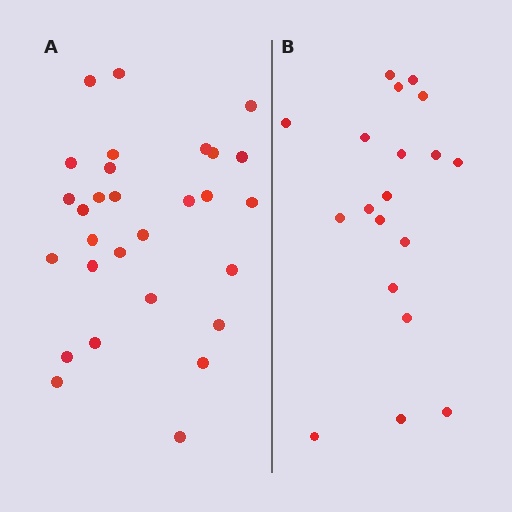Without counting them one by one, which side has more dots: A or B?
Region A (the left region) has more dots.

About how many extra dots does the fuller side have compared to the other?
Region A has roughly 10 or so more dots than region B.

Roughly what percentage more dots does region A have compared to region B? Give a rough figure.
About 55% more.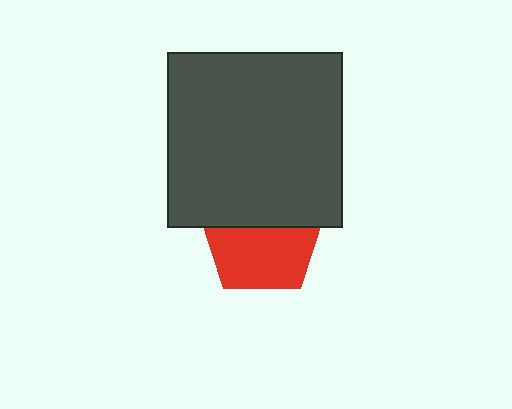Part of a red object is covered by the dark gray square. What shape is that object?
It is a pentagon.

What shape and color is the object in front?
The object in front is a dark gray square.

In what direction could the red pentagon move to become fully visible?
The red pentagon could move down. That would shift it out from behind the dark gray square entirely.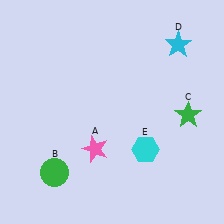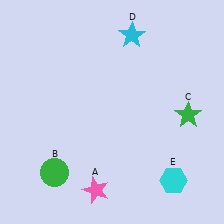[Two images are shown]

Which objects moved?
The objects that moved are: the pink star (A), the cyan star (D), the cyan hexagon (E).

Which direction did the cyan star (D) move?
The cyan star (D) moved left.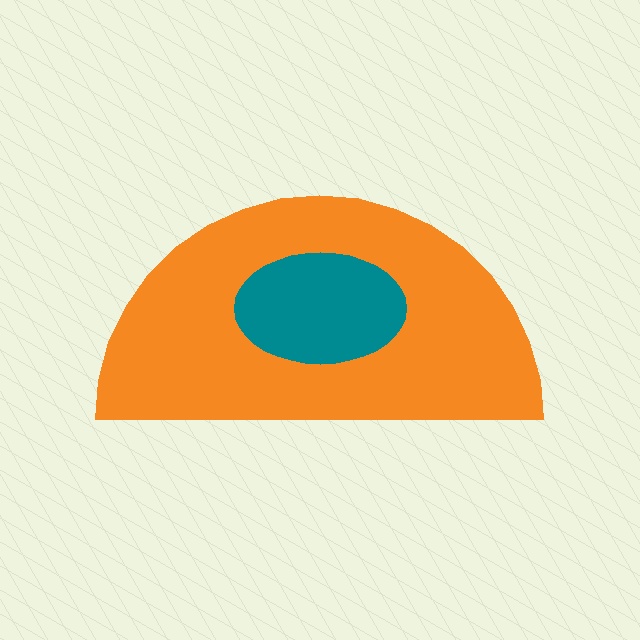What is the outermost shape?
The orange semicircle.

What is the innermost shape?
The teal ellipse.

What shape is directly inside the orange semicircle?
The teal ellipse.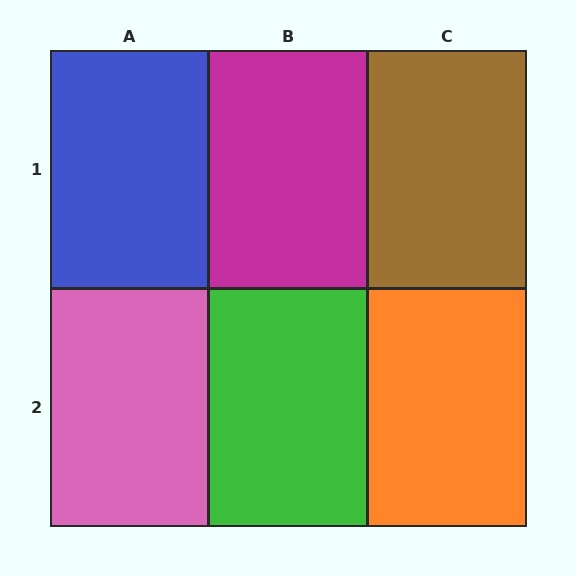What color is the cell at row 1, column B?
Magenta.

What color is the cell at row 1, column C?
Brown.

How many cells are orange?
1 cell is orange.